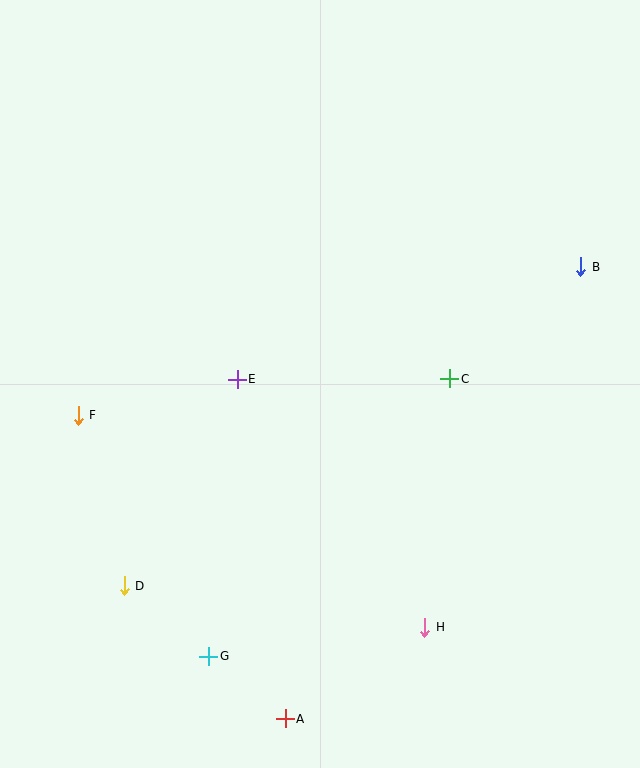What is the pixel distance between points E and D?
The distance between E and D is 235 pixels.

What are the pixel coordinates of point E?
Point E is at (237, 379).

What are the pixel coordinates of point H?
Point H is at (425, 627).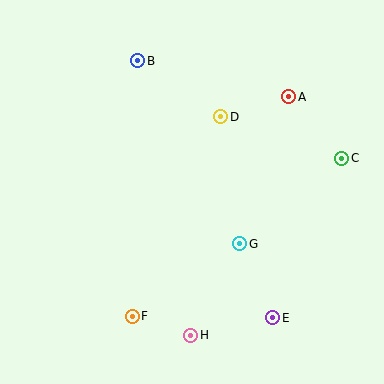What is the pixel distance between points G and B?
The distance between G and B is 209 pixels.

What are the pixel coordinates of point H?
Point H is at (191, 335).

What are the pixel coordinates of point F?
Point F is at (132, 316).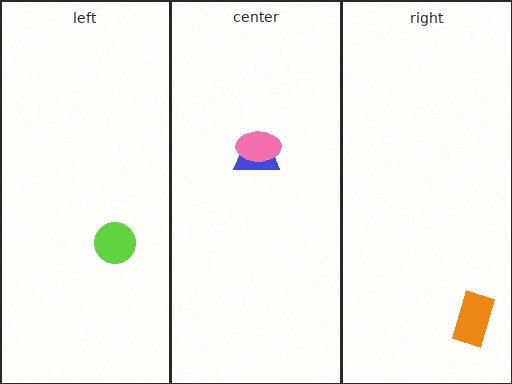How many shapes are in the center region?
2.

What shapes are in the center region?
The blue trapezoid, the pink ellipse.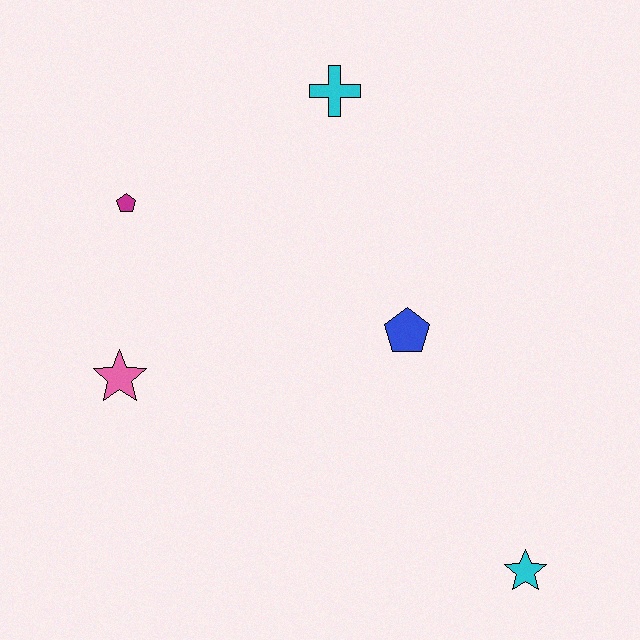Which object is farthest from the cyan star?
The magenta pentagon is farthest from the cyan star.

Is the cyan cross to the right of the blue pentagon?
No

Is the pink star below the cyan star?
No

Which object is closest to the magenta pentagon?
The pink star is closest to the magenta pentagon.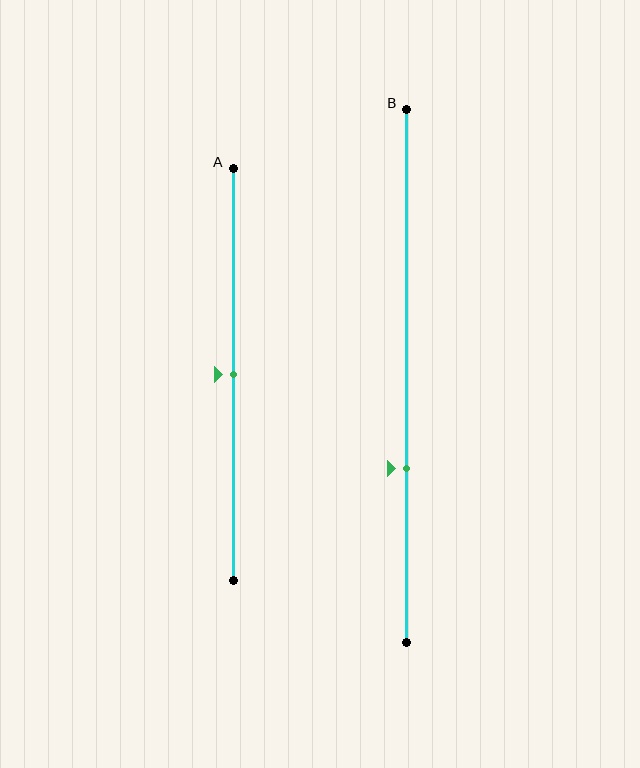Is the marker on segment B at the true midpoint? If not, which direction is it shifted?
No, the marker on segment B is shifted downward by about 17% of the segment length.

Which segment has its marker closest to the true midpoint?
Segment A has its marker closest to the true midpoint.